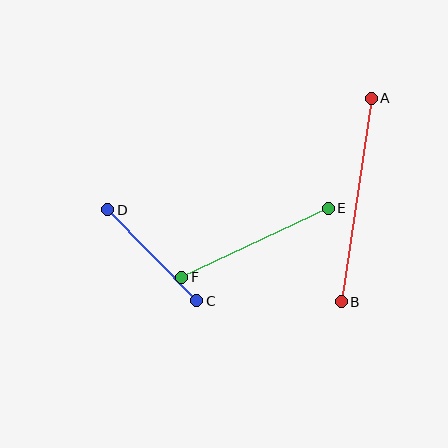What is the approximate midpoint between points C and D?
The midpoint is at approximately (152, 255) pixels.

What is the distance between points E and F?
The distance is approximately 162 pixels.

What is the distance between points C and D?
The distance is approximately 128 pixels.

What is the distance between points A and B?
The distance is approximately 206 pixels.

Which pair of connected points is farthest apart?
Points A and B are farthest apart.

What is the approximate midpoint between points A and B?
The midpoint is at approximately (356, 200) pixels.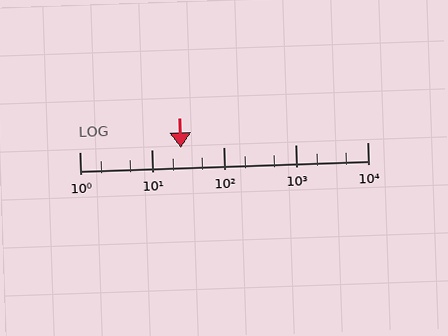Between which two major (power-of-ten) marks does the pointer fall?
The pointer is between 10 and 100.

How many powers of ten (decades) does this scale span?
The scale spans 4 decades, from 1 to 10000.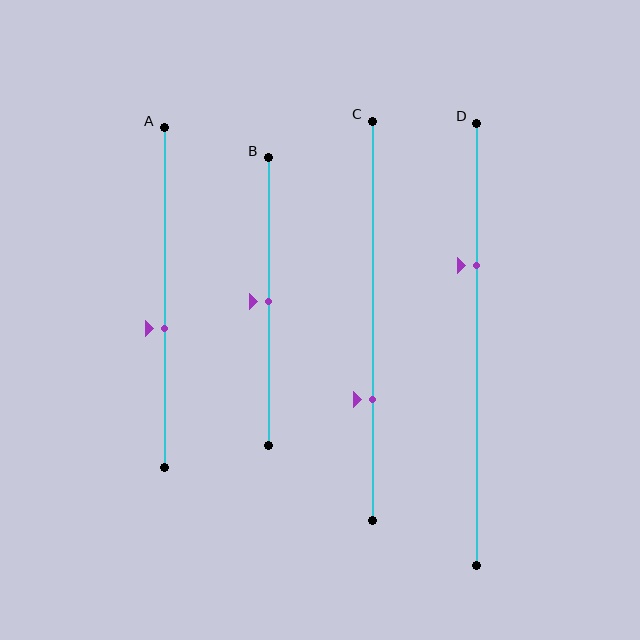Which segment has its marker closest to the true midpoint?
Segment B has its marker closest to the true midpoint.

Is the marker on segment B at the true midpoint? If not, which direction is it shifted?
Yes, the marker on segment B is at the true midpoint.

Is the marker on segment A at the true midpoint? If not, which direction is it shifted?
No, the marker on segment A is shifted downward by about 9% of the segment length.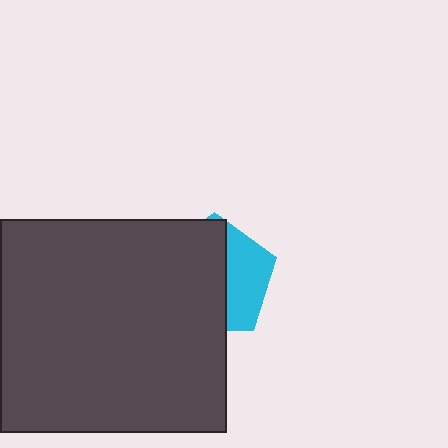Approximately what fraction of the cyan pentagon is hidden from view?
Roughly 63% of the cyan pentagon is hidden behind the dark gray rectangle.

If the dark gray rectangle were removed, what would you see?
You would see the complete cyan pentagon.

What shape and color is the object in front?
The object in front is a dark gray rectangle.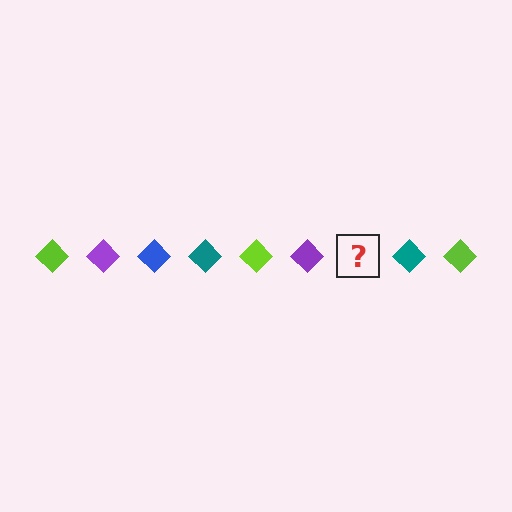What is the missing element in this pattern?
The missing element is a blue diamond.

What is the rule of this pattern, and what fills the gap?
The rule is that the pattern cycles through lime, purple, blue, teal diamonds. The gap should be filled with a blue diamond.